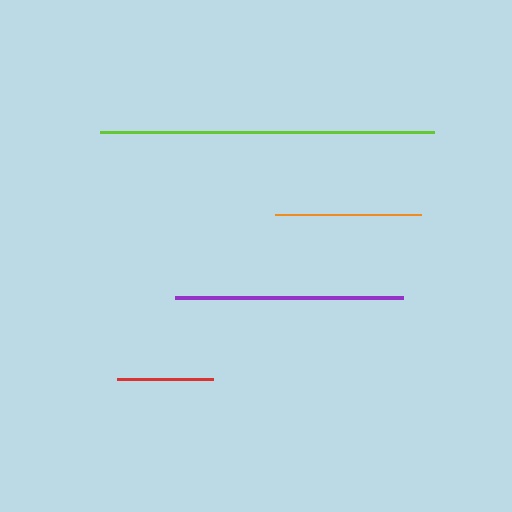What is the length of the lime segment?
The lime segment is approximately 334 pixels long.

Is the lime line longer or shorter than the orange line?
The lime line is longer than the orange line.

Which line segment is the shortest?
The red line is the shortest at approximately 96 pixels.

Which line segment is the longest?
The lime line is the longest at approximately 334 pixels.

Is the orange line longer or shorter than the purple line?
The purple line is longer than the orange line.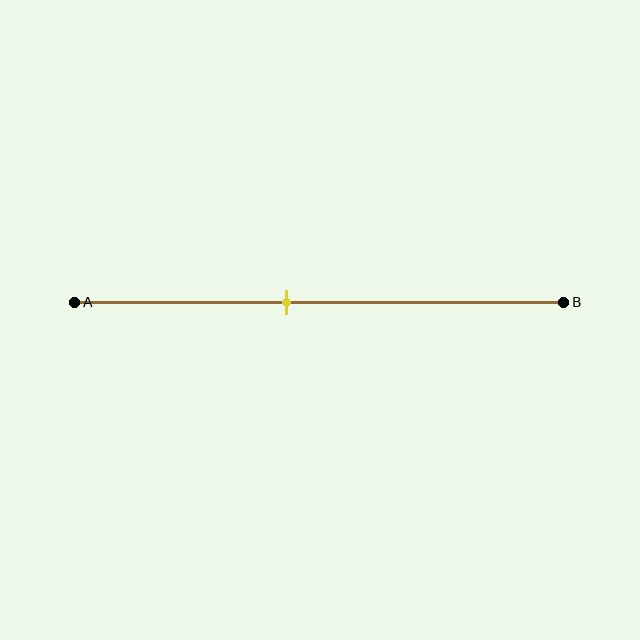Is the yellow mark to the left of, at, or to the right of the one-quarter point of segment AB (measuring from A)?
The yellow mark is to the right of the one-quarter point of segment AB.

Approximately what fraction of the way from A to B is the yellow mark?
The yellow mark is approximately 45% of the way from A to B.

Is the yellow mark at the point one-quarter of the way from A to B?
No, the mark is at about 45% from A, not at the 25% one-quarter point.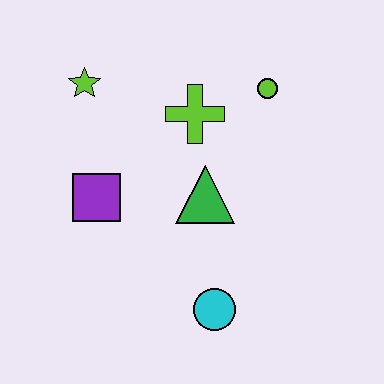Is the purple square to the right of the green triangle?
No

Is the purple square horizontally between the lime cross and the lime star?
Yes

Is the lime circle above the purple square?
Yes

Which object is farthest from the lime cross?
The cyan circle is farthest from the lime cross.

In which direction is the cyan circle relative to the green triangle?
The cyan circle is below the green triangle.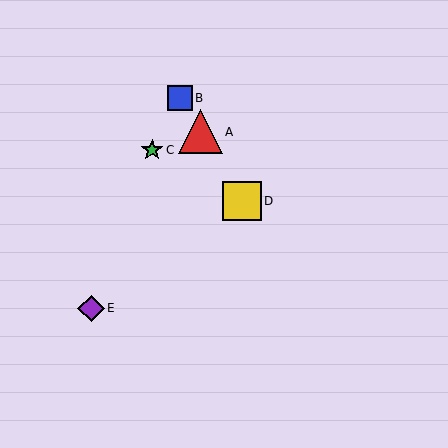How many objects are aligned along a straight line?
3 objects (A, B, D) are aligned along a straight line.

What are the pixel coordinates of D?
Object D is at (242, 201).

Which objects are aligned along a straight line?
Objects A, B, D are aligned along a straight line.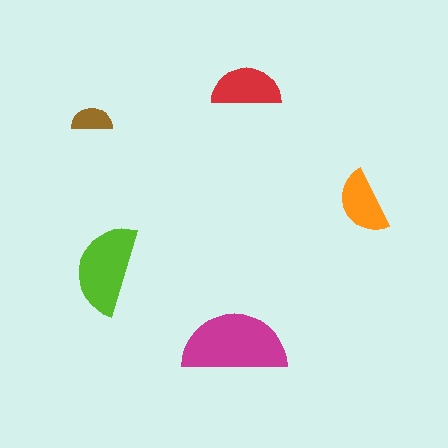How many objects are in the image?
There are 5 objects in the image.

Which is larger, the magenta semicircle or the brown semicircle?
The magenta one.